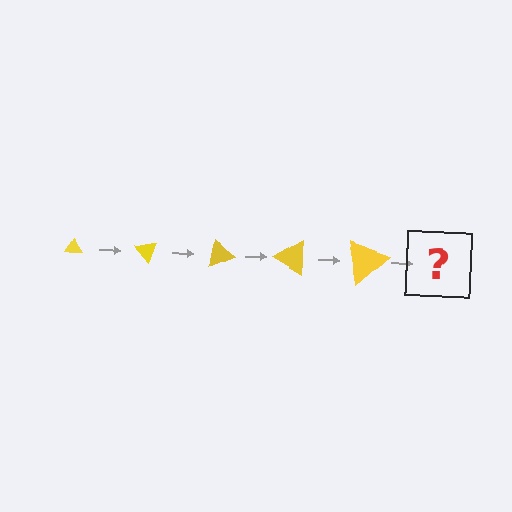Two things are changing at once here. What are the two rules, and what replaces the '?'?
The two rules are that the triangle grows larger each step and it rotates 50 degrees each step. The '?' should be a triangle, larger than the previous one and rotated 250 degrees from the start.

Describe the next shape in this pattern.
It should be a triangle, larger than the previous one and rotated 250 degrees from the start.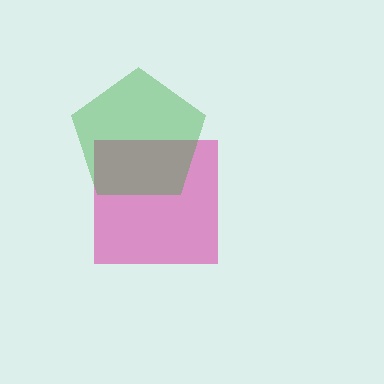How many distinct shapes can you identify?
There are 2 distinct shapes: a magenta square, a green pentagon.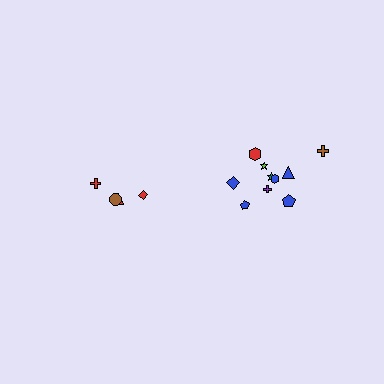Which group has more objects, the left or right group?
The right group.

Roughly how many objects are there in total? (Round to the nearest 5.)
Roughly 15 objects in total.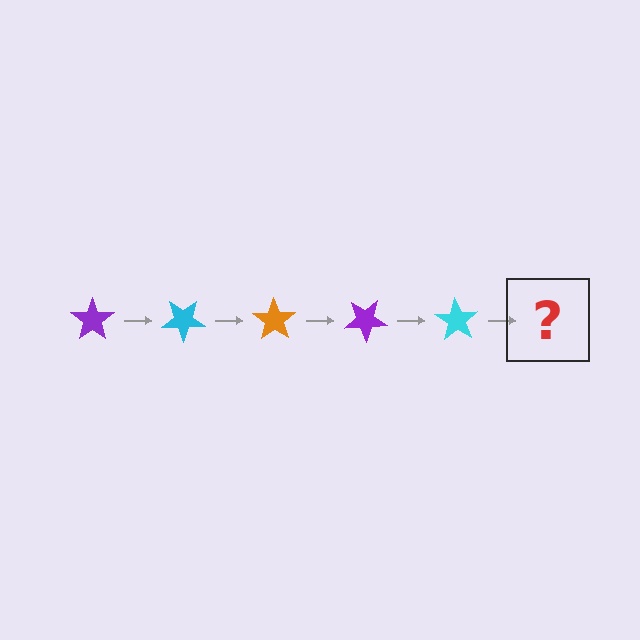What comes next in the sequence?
The next element should be an orange star, rotated 175 degrees from the start.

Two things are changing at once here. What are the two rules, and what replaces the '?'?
The two rules are that it rotates 35 degrees each step and the color cycles through purple, cyan, and orange. The '?' should be an orange star, rotated 175 degrees from the start.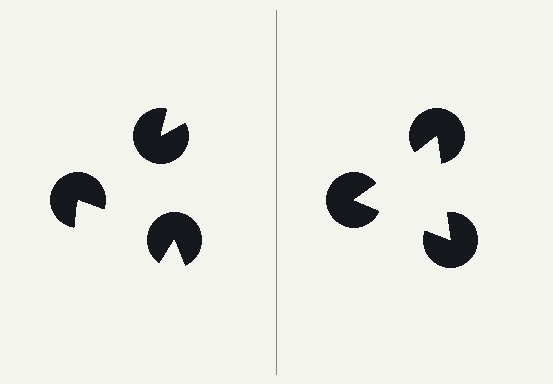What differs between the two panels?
The pac-man discs are positioned identically on both sides; only the wedge orientations differ. On the right they align to a triangle; on the left they are misaligned.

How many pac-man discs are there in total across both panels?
6 — 3 on each side.